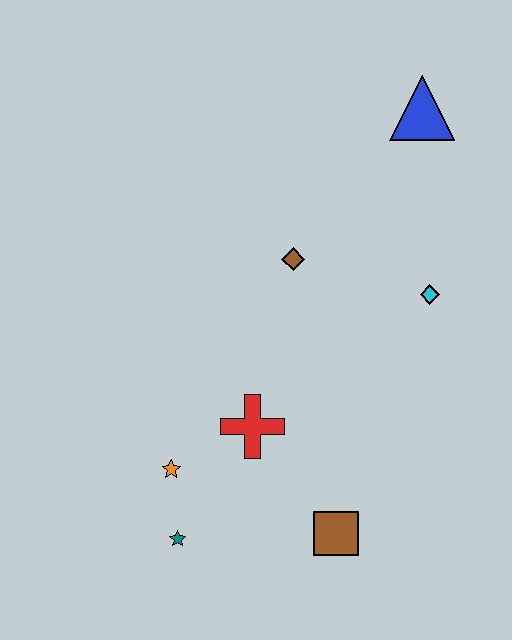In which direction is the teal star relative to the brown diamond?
The teal star is below the brown diamond.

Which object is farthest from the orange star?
The blue triangle is farthest from the orange star.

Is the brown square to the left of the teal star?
No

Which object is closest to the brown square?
The red cross is closest to the brown square.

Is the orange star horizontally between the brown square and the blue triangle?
No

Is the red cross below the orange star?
No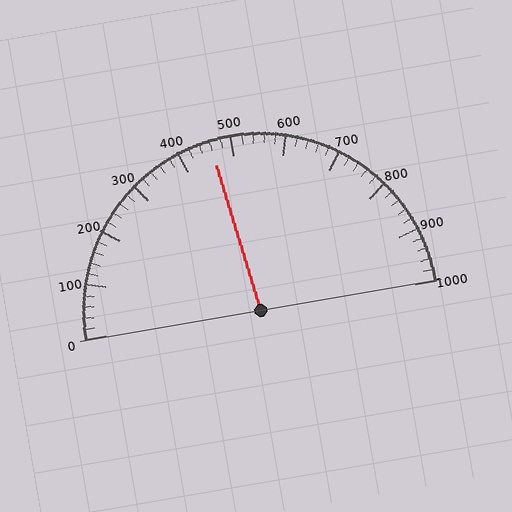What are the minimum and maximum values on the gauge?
The gauge ranges from 0 to 1000.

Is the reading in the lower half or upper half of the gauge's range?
The reading is in the lower half of the range (0 to 1000).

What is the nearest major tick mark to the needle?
The nearest major tick mark is 500.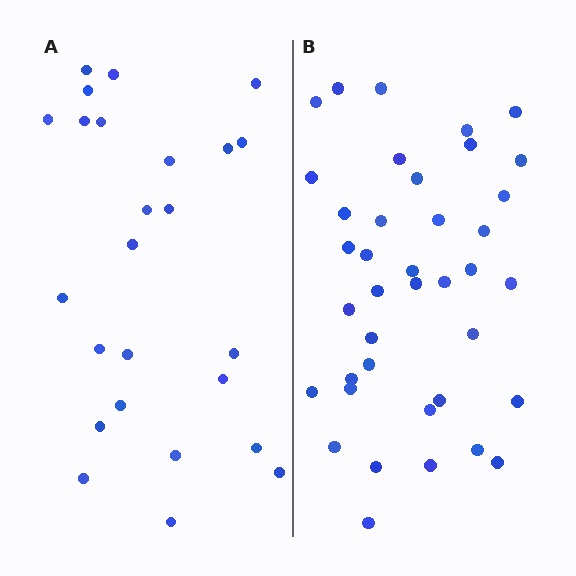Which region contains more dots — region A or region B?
Region B (the right region) has more dots.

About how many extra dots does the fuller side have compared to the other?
Region B has approximately 15 more dots than region A.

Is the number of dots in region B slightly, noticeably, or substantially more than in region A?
Region B has substantially more. The ratio is roughly 1.6 to 1.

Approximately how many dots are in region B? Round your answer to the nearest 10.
About 40 dots. (The exact count is 39, which rounds to 40.)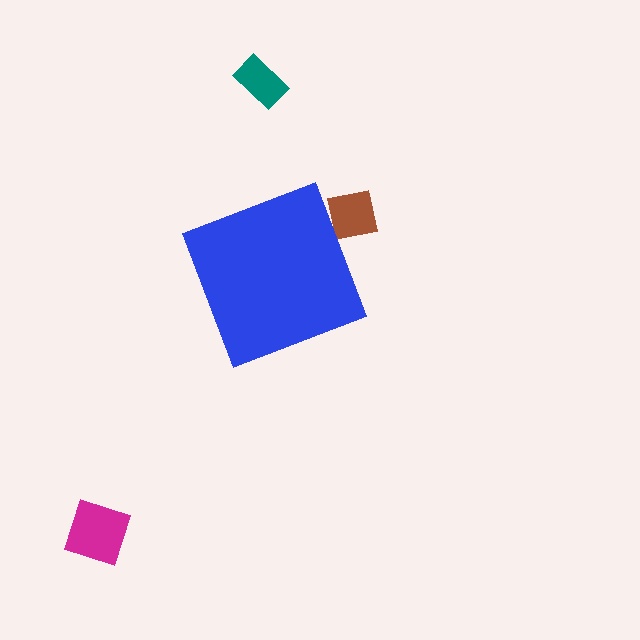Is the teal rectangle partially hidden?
No, the teal rectangle is fully visible.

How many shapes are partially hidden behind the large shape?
1 shape is partially hidden.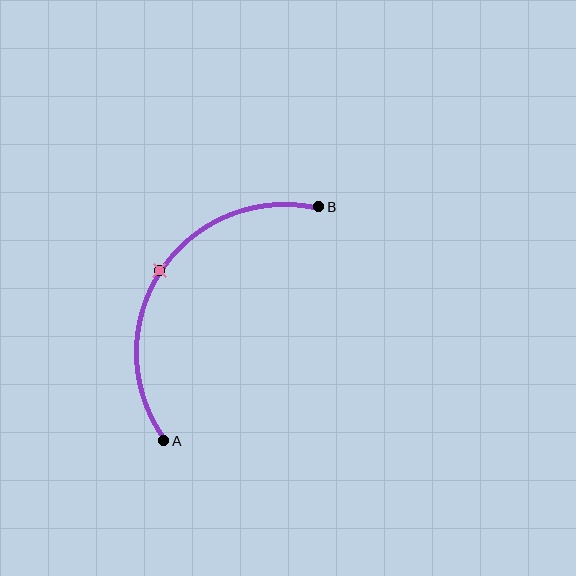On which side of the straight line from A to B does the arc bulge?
The arc bulges to the left of the straight line connecting A and B.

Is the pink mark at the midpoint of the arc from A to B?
Yes. The pink mark lies on the arc at equal arc-length from both A and B — it is the arc midpoint.